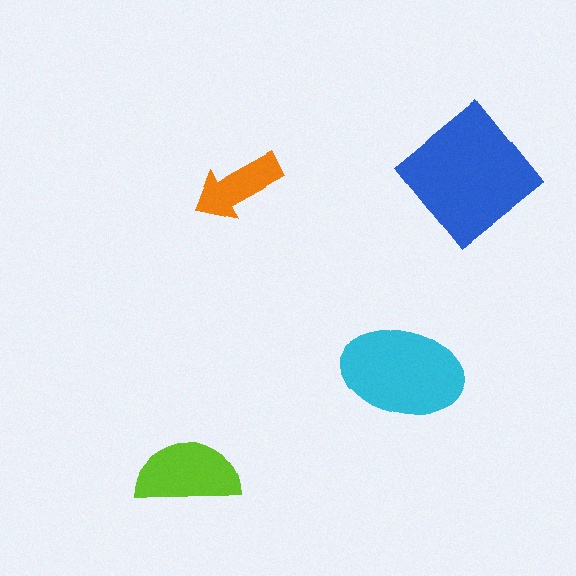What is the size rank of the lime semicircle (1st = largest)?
3rd.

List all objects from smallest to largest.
The orange arrow, the lime semicircle, the cyan ellipse, the blue diamond.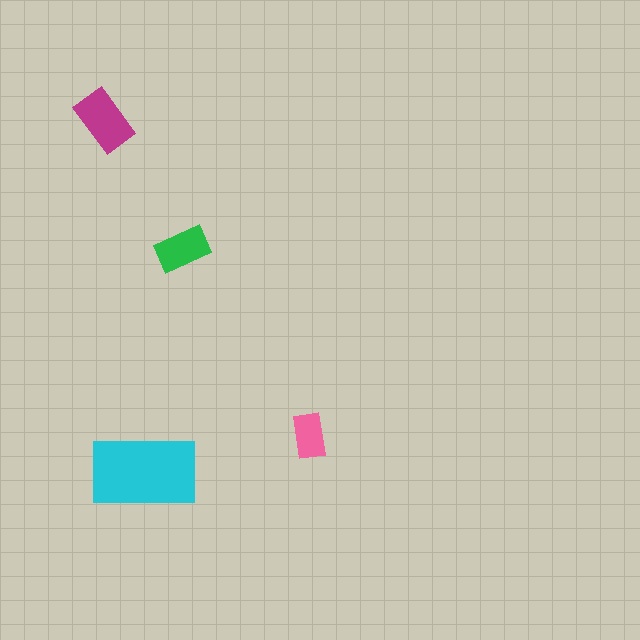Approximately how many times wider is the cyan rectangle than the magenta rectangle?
About 1.5 times wider.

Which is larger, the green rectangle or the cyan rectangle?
The cyan one.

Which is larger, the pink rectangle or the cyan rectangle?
The cyan one.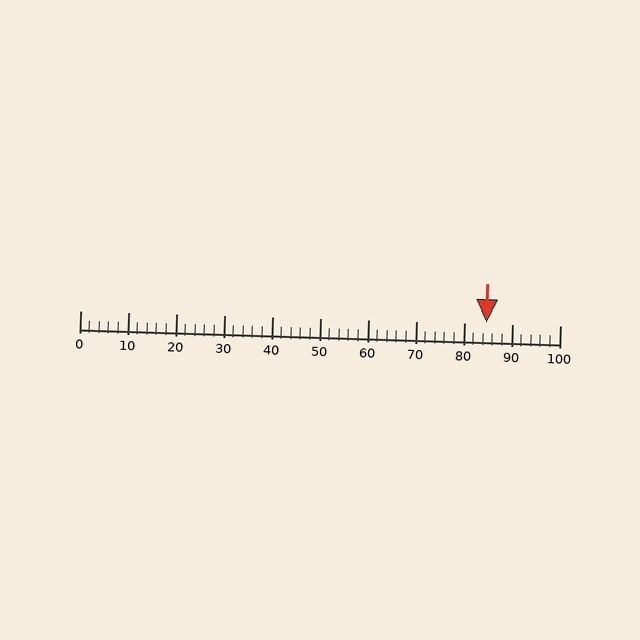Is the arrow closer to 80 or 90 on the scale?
The arrow is closer to 80.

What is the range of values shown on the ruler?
The ruler shows values from 0 to 100.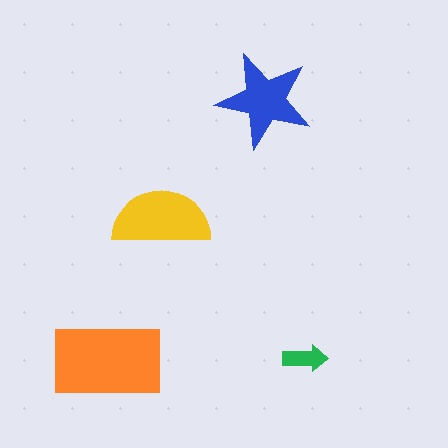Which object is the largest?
The orange rectangle.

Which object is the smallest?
The green arrow.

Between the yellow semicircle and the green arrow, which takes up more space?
The yellow semicircle.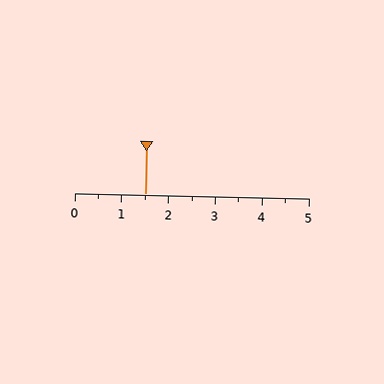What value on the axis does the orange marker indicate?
The marker indicates approximately 1.5.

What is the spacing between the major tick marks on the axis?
The major ticks are spaced 1 apart.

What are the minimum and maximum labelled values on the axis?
The axis runs from 0 to 5.